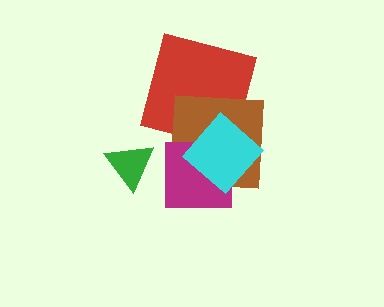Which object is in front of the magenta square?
The cyan diamond is in front of the magenta square.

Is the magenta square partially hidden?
Yes, it is partially covered by another shape.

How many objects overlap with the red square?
2 objects overlap with the red square.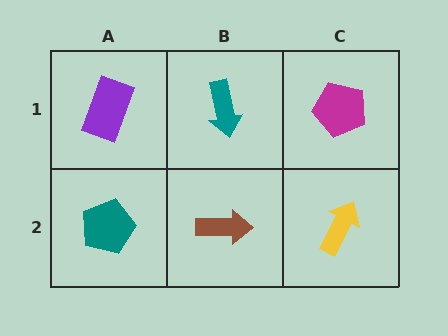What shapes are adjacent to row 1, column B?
A brown arrow (row 2, column B), a purple rectangle (row 1, column A), a magenta pentagon (row 1, column C).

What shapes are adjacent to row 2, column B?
A teal arrow (row 1, column B), a teal pentagon (row 2, column A), a yellow arrow (row 2, column C).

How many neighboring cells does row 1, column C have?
2.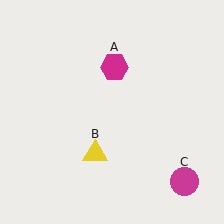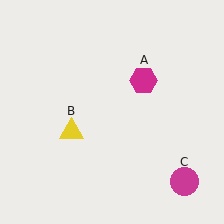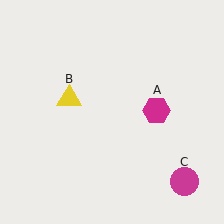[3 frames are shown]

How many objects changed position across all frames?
2 objects changed position: magenta hexagon (object A), yellow triangle (object B).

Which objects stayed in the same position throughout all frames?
Magenta circle (object C) remained stationary.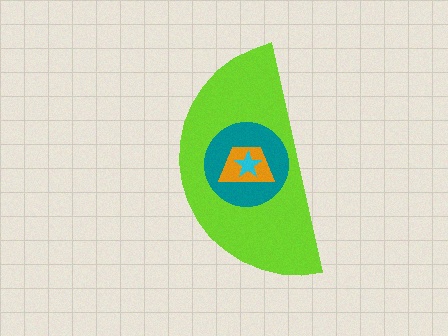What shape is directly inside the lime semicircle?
The teal circle.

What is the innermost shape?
The cyan star.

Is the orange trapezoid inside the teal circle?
Yes.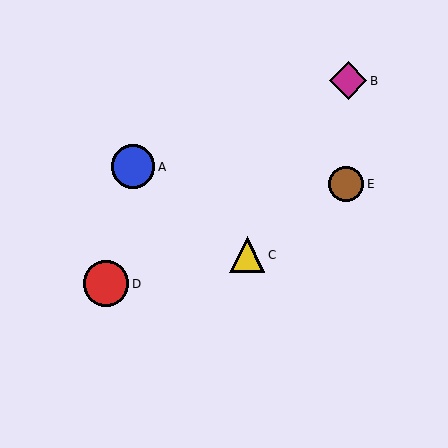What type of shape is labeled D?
Shape D is a red circle.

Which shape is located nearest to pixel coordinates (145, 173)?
The blue circle (labeled A) at (133, 167) is nearest to that location.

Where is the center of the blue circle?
The center of the blue circle is at (133, 167).